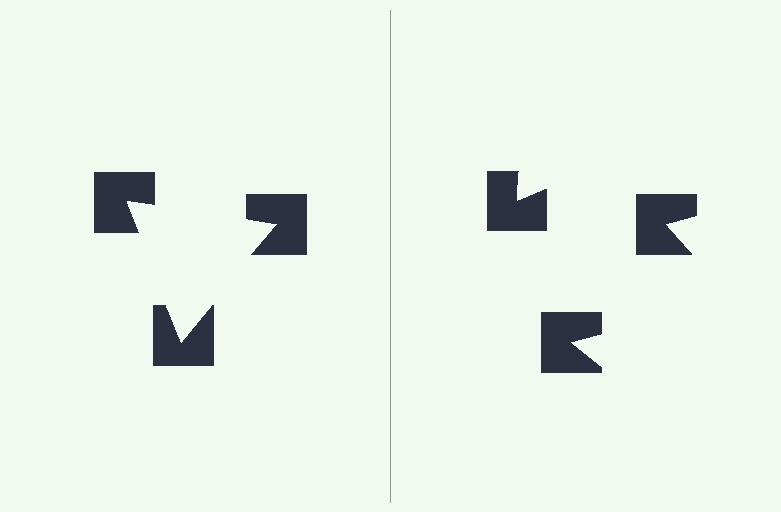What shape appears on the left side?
An illusory triangle.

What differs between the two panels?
The notched squares are positioned identically on both sides; only the wedge orientations differ. On the left they align to a triangle; on the right they are misaligned.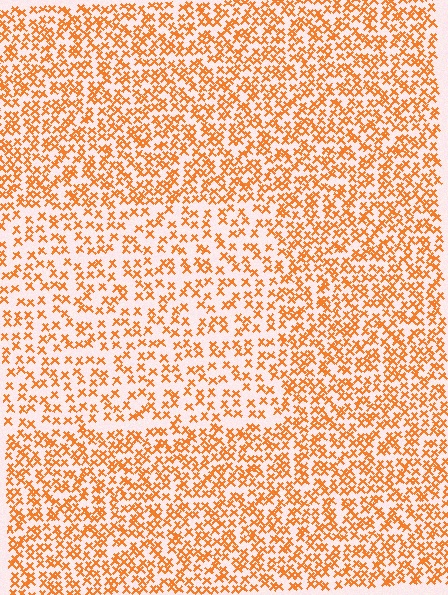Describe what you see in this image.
The image contains small orange elements arranged at two different densities. A rectangle-shaped region is visible where the elements are less densely packed than the surrounding area.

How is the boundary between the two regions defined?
The boundary is defined by a change in element density (approximately 1.7x ratio). All elements are the same color, size, and shape.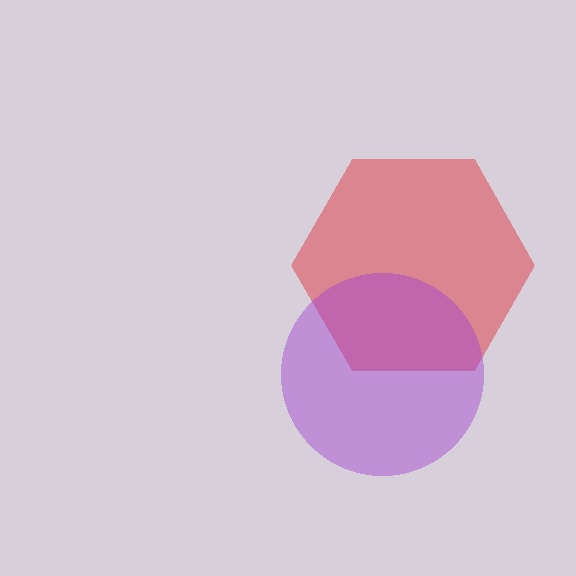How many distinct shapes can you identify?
There are 2 distinct shapes: a red hexagon, a purple circle.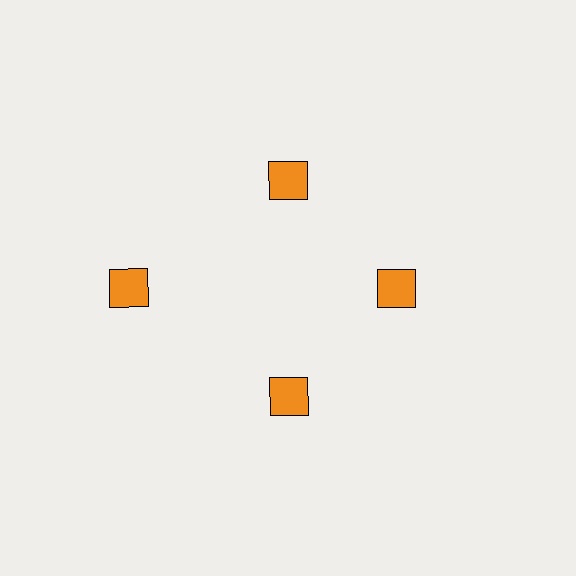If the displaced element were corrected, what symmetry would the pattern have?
It would have 4-fold rotational symmetry — the pattern would map onto itself every 90 degrees.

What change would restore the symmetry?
The symmetry would be restored by moving it inward, back onto the ring so that all 4 squares sit at equal angles and equal distance from the center.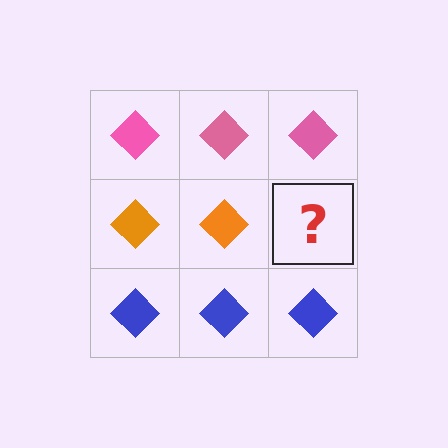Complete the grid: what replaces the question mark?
The question mark should be replaced with an orange diamond.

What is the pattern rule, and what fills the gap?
The rule is that each row has a consistent color. The gap should be filled with an orange diamond.